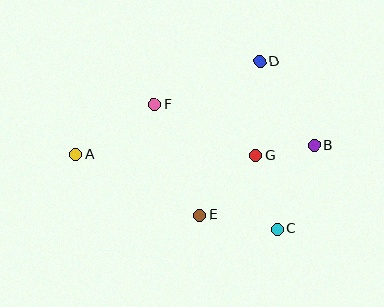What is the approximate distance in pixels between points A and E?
The distance between A and E is approximately 138 pixels.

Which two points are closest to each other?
Points B and G are closest to each other.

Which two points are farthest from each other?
Points A and B are farthest from each other.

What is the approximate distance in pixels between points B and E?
The distance between B and E is approximately 134 pixels.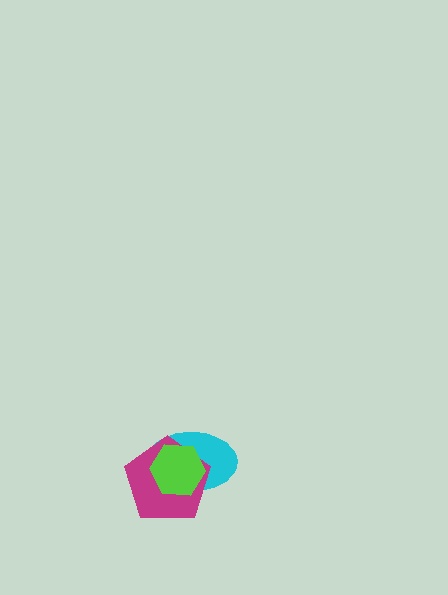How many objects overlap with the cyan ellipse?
2 objects overlap with the cyan ellipse.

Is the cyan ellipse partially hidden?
Yes, it is partially covered by another shape.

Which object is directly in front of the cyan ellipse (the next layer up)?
The magenta pentagon is directly in front of the cyan ellipse.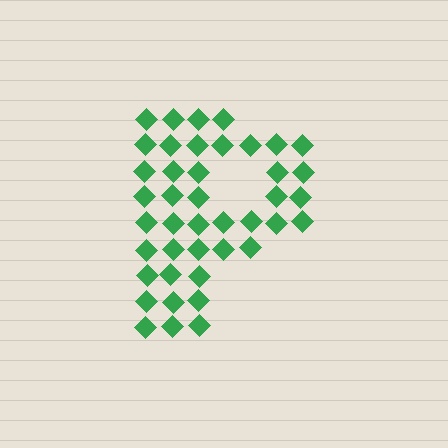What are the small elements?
The small elements are diamonds.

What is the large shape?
The large shape is the letter P.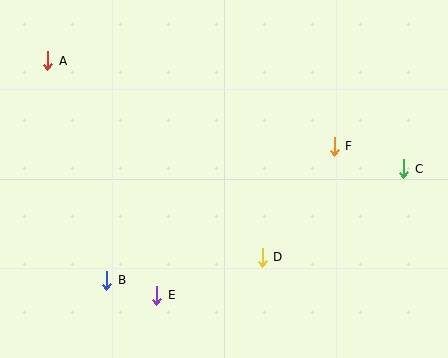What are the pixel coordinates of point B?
Point B is at (107, 280).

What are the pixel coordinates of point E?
Point E is at (157, 295).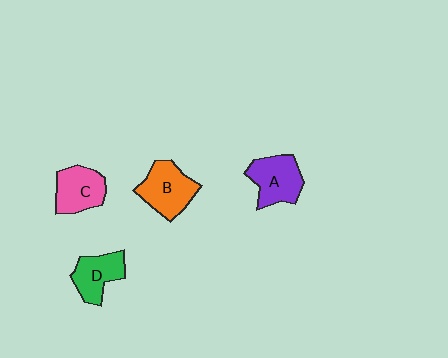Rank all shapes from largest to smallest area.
From largest to smallest: B (orange), A (purple), C (pink), D (green).